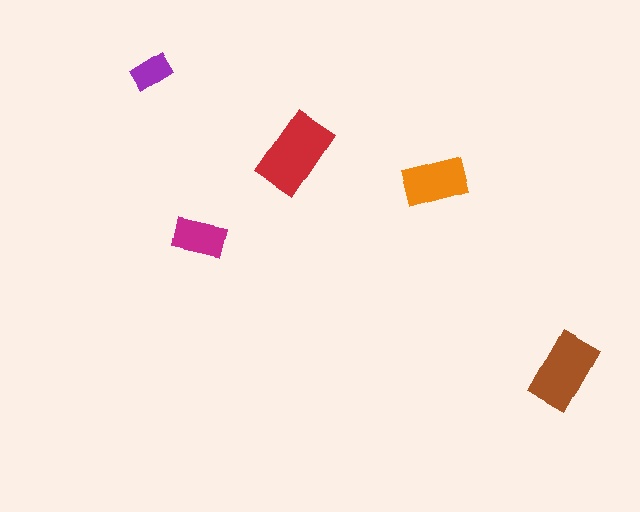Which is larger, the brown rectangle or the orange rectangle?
The brown one.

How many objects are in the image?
There are 5 objects in the image.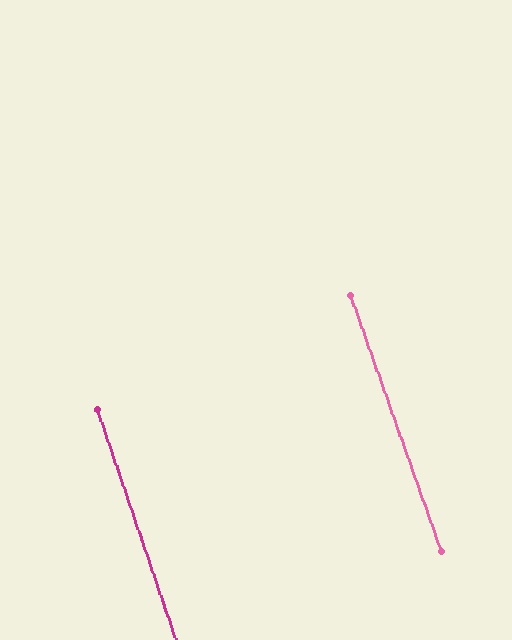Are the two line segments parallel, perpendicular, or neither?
Parallel — their directions differ by only 0.5°.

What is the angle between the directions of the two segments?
Approximately 1 degree.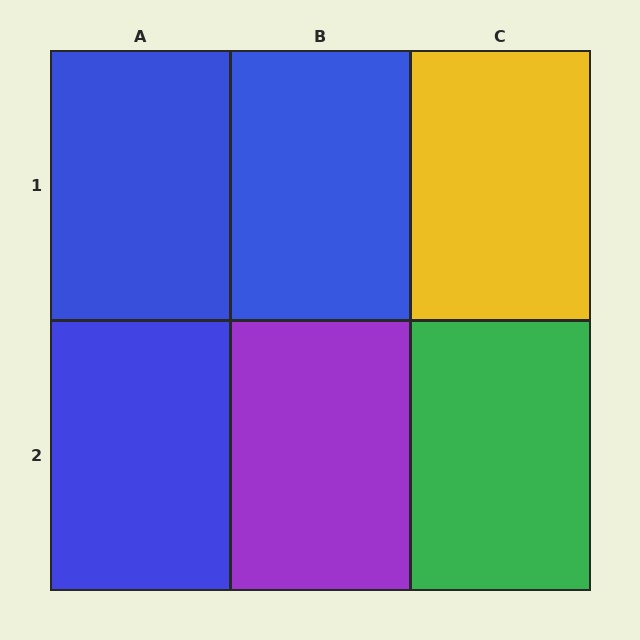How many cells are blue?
3 cells are blue.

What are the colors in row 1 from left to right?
Blue, blue, yellow.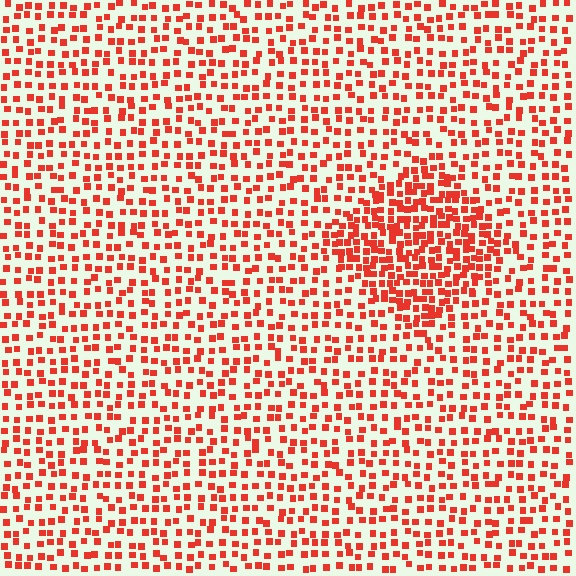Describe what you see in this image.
The image contains small red elements arranged at two different densities. A diamond-shaped region is visible where the elements are more densely packed than the surrounding area.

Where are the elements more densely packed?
The elements are more densely packed inside the diamond boundary.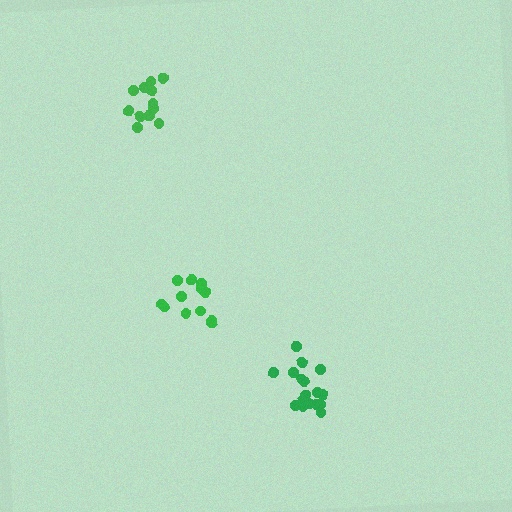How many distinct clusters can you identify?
There are 3 distinct clusters.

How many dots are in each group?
Group 1: 12 dots, Group 2: 17 dots, Group 3: 12 dots (41 total).